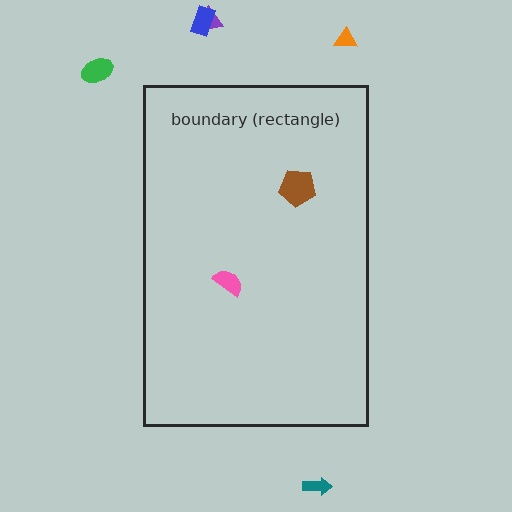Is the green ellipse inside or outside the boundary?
Outside.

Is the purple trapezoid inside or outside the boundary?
Outside.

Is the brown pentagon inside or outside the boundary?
Inside.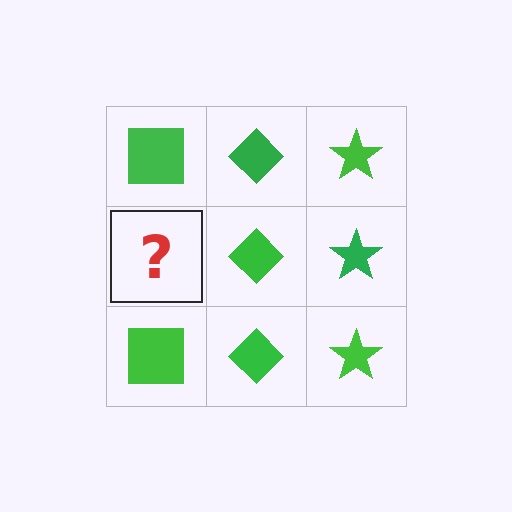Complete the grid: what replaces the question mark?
The question mark should be replaced with a green square.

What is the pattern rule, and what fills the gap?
The rule is that each column has a consistent shape. The gap should be filled with a green square.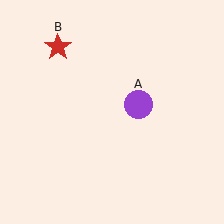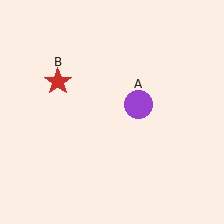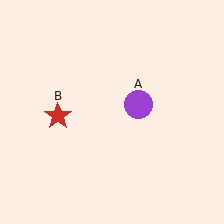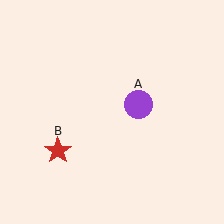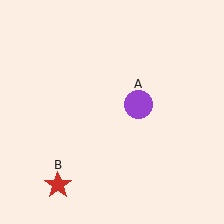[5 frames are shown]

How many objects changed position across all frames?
1 object changed position: red star (object B).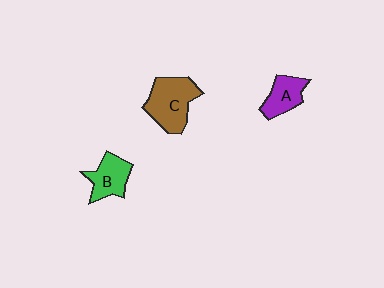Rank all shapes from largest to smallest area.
From largest to smallest: C (brown), B (green), A (purple).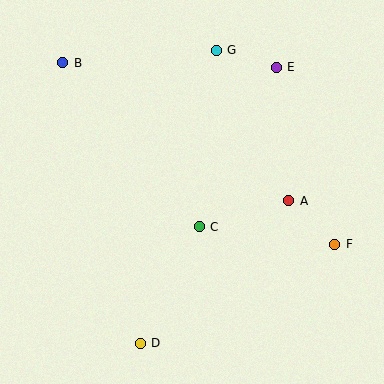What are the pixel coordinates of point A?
Point A is at (289, 201).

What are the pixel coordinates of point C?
Point C is at (199, 227).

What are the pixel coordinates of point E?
Point E is at (276, 67).